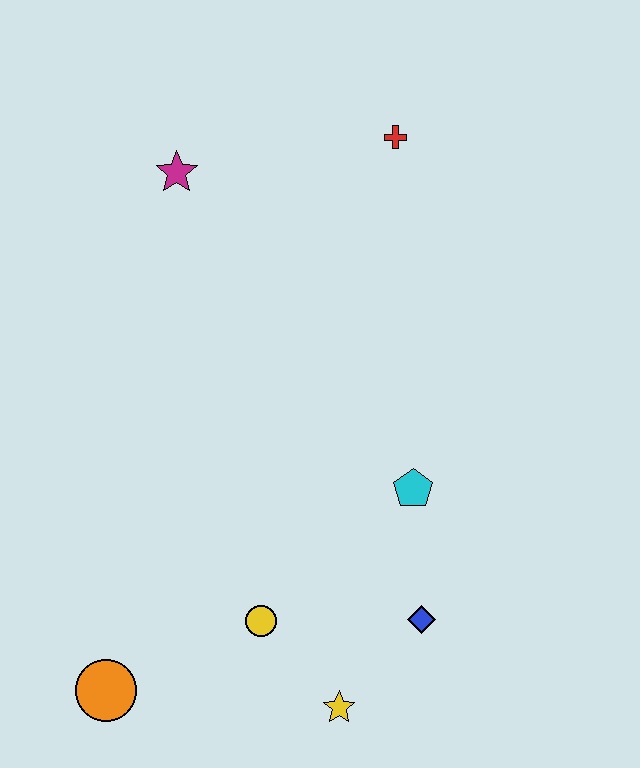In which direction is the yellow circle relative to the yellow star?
The yellow circle is above the yellow star.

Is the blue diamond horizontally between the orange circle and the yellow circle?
No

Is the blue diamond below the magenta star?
Yes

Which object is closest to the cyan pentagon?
The blue diamond is closest to the cyan pentagon.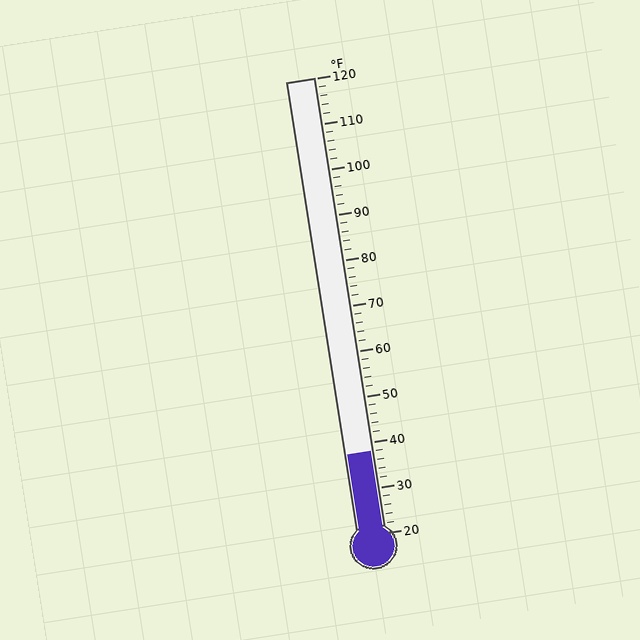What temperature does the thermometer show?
The thermometer shows approximately 38°F.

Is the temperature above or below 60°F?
The temperature is below 60°F.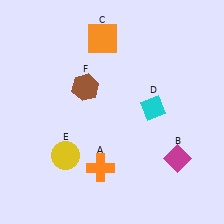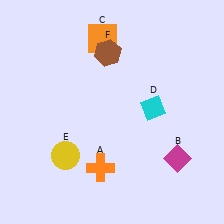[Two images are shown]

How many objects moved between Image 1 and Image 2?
1 object moved between the two images.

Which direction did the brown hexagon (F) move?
The brown hexagon (F) moved up.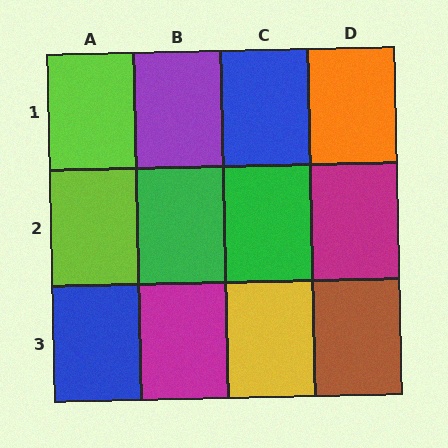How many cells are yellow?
1 cell is yellow.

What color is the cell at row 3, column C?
Yellow.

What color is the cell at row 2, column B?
Green.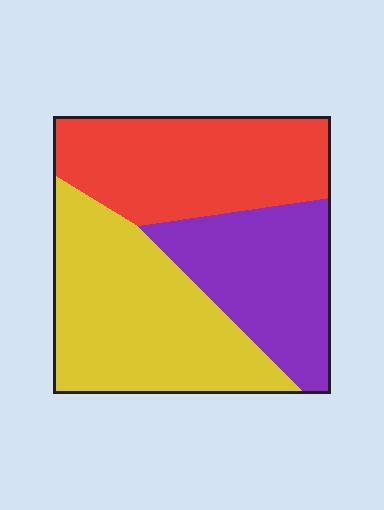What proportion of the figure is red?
Red takes up between a sixth and a third of the figure.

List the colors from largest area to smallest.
From largest to smallest: yellow, red, purple.